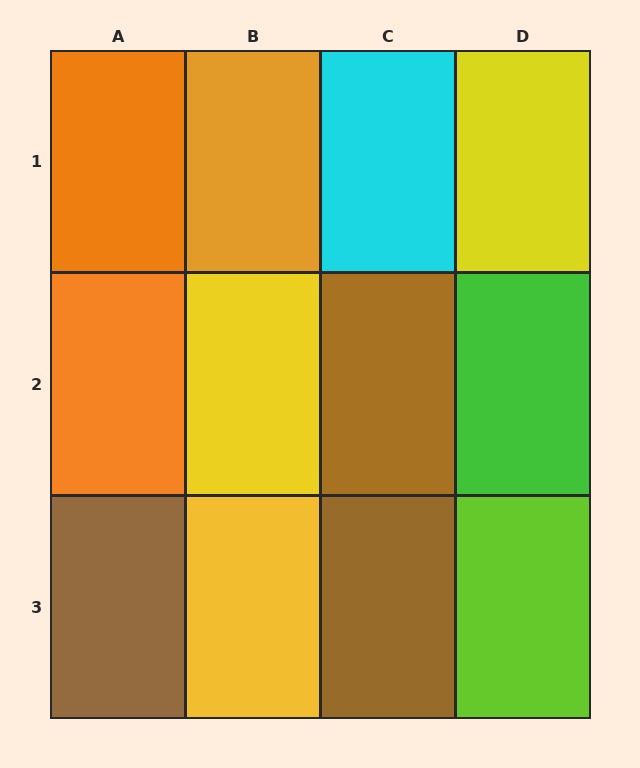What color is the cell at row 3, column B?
Yellow.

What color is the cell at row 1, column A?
Orange.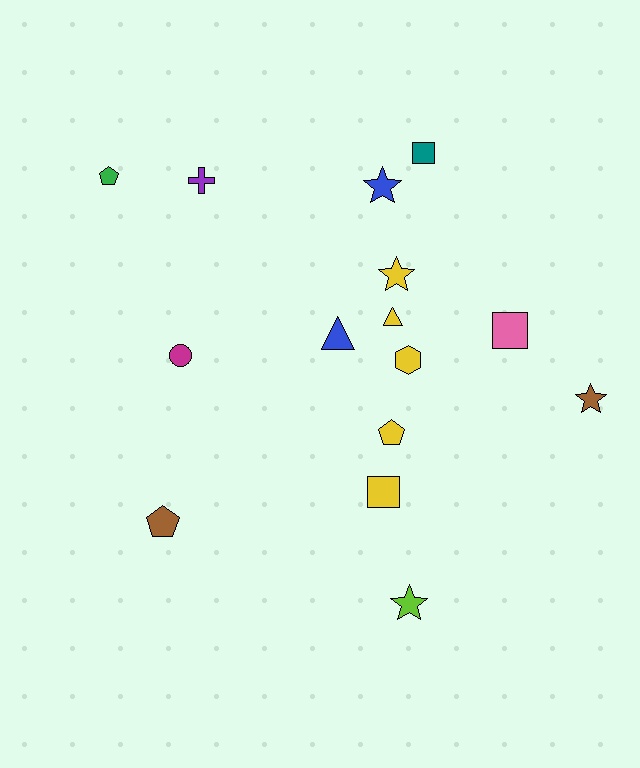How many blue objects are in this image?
There are 2 blue objects.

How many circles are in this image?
There is 1 circle.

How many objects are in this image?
There are 15 objects.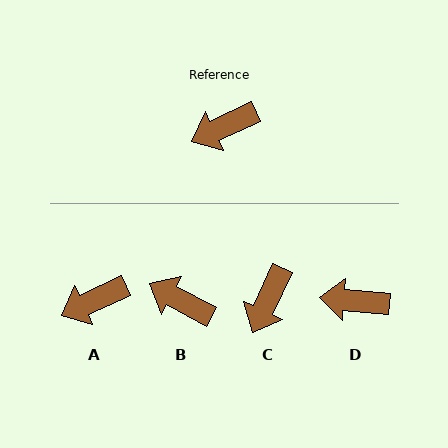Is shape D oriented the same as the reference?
No, it is off by about 30 degrees.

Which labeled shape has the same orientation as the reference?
A.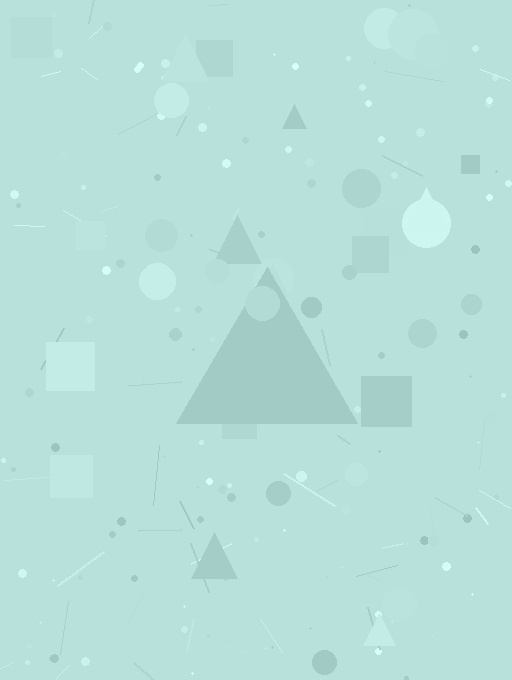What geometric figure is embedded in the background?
A triangle is embedded in the background.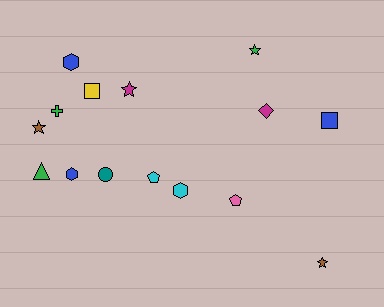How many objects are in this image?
There are 15 objects.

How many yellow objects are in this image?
There is 1 yellow object.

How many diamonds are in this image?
There is 1 diamond.